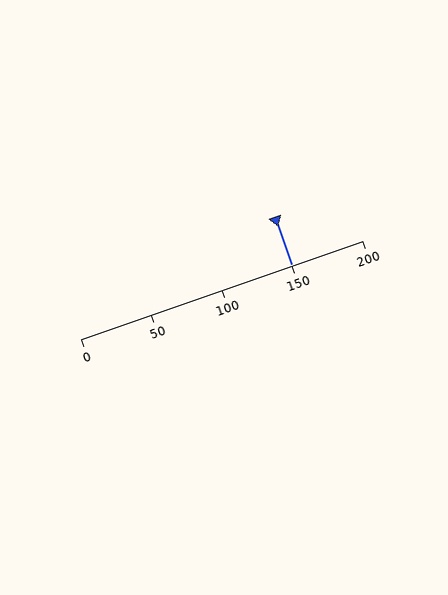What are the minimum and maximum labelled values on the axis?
The axis runs from 0 to 200.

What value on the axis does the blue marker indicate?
The marker indicates approximately 150.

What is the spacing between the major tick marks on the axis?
The major ticks are spaced 50 apart.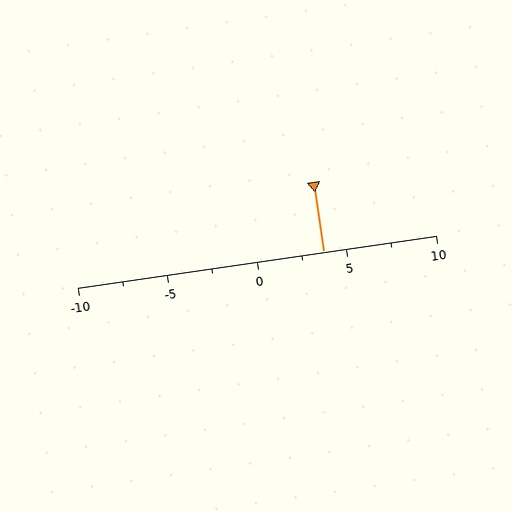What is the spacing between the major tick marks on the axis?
The major ticks are spaced 5 apart.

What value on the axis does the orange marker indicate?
The marker indicates approximately 3.8.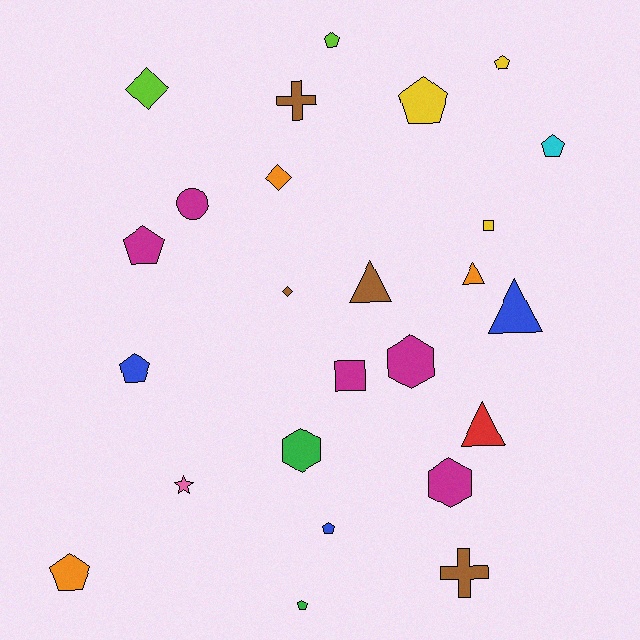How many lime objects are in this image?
There are 2 lime objects.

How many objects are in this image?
There are 25 objects.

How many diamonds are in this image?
There are 3 diamonds.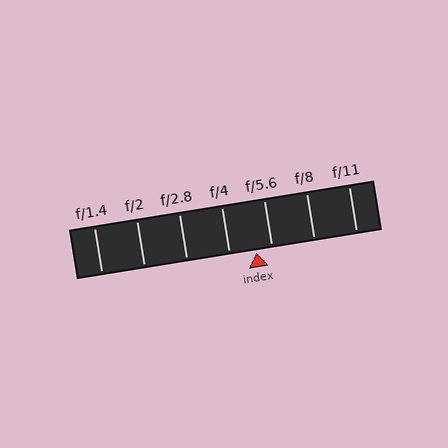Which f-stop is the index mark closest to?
The index mark is closest to f/5.6.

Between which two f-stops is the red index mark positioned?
The index mark is between f/4 and f/5.6.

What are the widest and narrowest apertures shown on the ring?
The widest aperture shown is f/1.4 and the narrowest is f/11.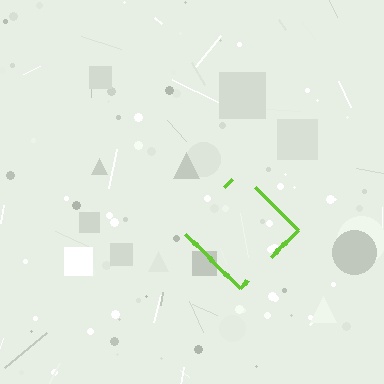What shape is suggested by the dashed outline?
The dashed outline suggests a diamond.